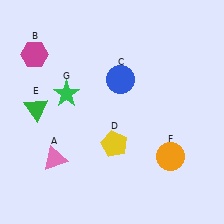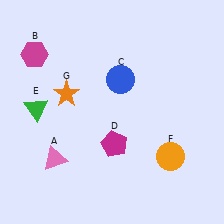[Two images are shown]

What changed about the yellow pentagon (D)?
In Image 1, D is yellow. In Image 2, it changed to magenta.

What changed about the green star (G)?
In Image 1, G is green. In Image 2, it changed to orange.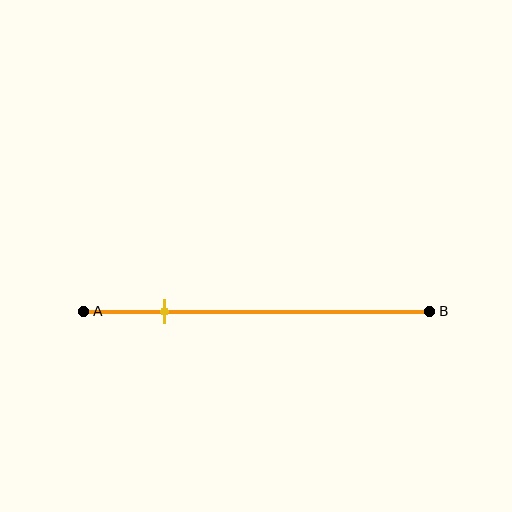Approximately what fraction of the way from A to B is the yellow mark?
The yellow mark is approximately 25% of the way from A to B.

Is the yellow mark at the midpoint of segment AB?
No, the mark is at about 25% from A, not at the 50% midpoint.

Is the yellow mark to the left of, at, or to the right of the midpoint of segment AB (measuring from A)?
The yellow mark is to the left of the midpoint of segment AB.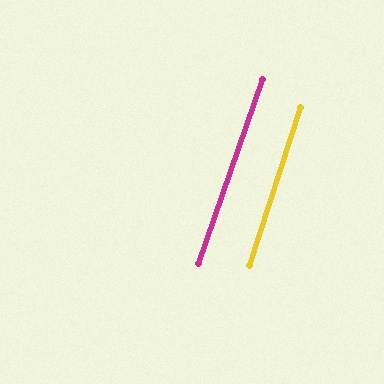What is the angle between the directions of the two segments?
Approximately 1 degree.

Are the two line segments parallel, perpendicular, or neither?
Parallel — their directions differ by only 1.4°.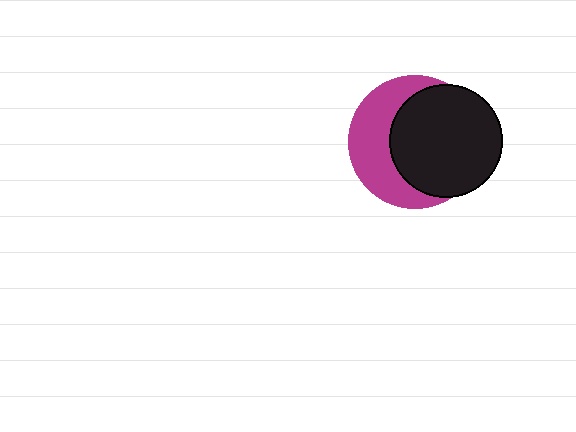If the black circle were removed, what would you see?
You would see the complete magenta circle.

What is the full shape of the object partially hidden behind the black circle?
The partially hidden object is a magenta circle.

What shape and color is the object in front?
The object in front is a black circle.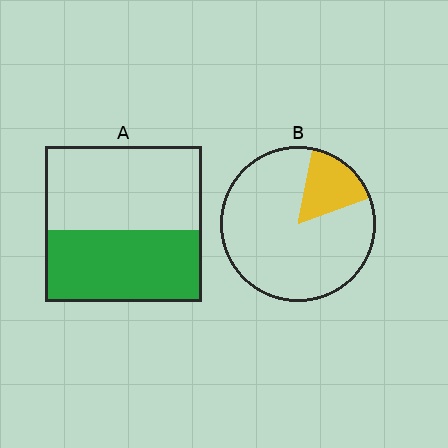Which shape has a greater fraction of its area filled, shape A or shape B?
Shape A.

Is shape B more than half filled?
No.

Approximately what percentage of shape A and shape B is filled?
A is approximately 45% and B is approximately 15%.